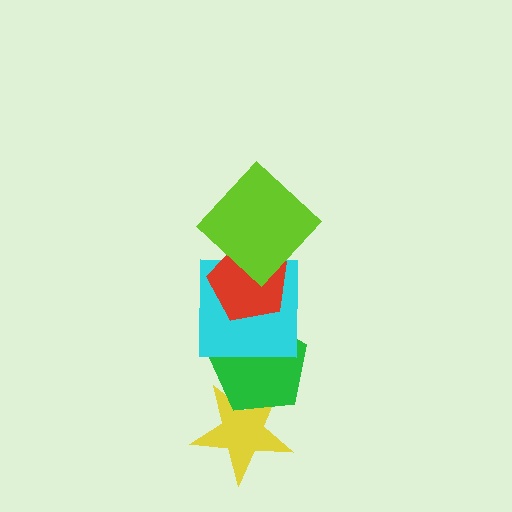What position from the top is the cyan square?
The cyan square is 3rd from the top.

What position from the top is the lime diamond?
The lime diamond is 1st from the top.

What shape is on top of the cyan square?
The red pentagon is on top of the cyan square.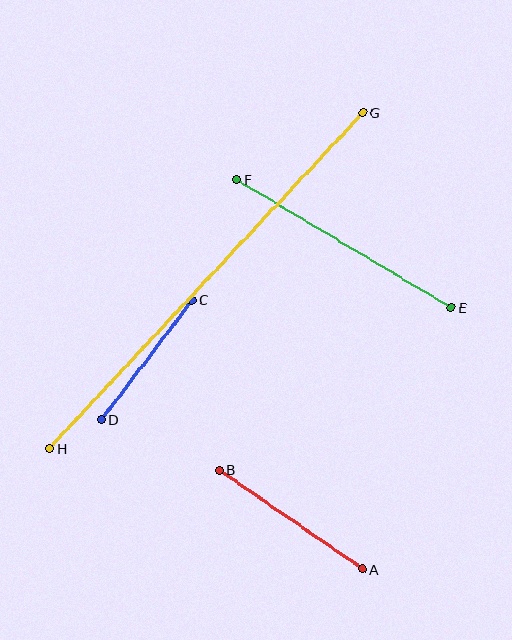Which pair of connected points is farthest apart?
Points G and H are farthest apart.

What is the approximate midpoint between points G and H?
The midpoint is at approximately (206, 280) pixels.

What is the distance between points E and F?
The distance is approximately 249 pixels.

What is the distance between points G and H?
The distance is approximately 459 pixels.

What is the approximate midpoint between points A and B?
The midpoint is at approximately (291, 520) pixels.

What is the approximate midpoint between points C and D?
The midpoint is at approximately (146, 360) pixels.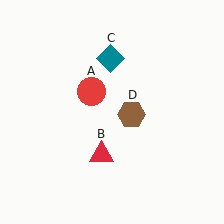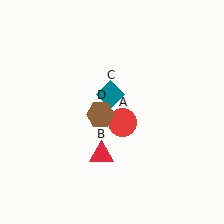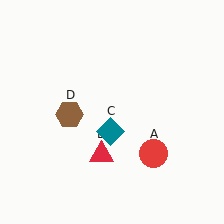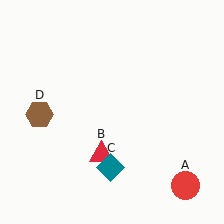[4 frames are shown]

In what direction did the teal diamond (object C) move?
The teal diamond (object C) moved down.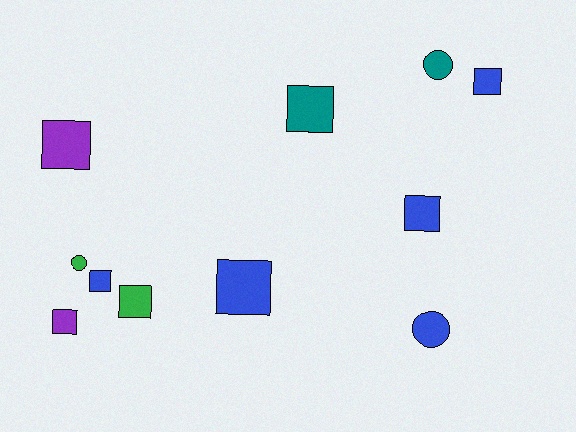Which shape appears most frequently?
Square, with 8 objects.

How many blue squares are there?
There are 4 blue squares.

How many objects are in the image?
There are 11 objects.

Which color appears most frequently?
Blue, with 5 objects.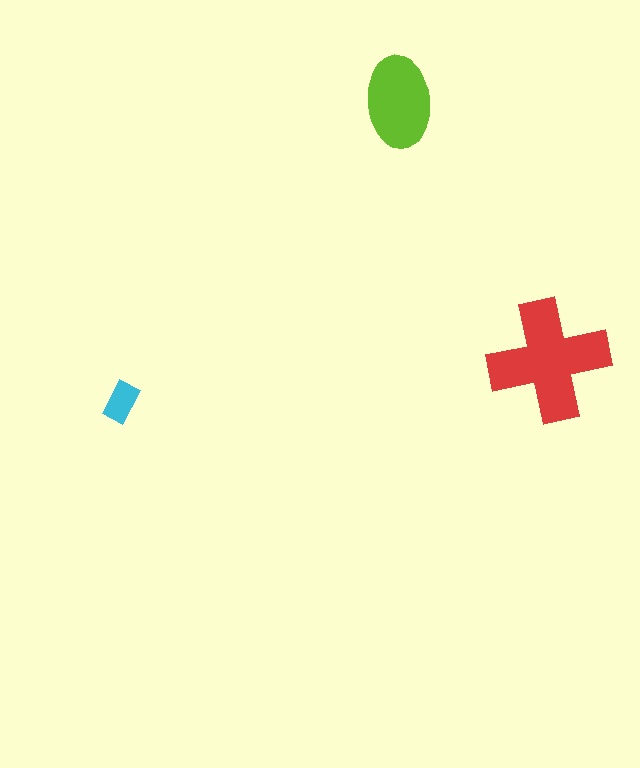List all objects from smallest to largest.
The cyan rectangle, the lime ellipse, the red cross.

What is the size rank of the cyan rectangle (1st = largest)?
3rd.